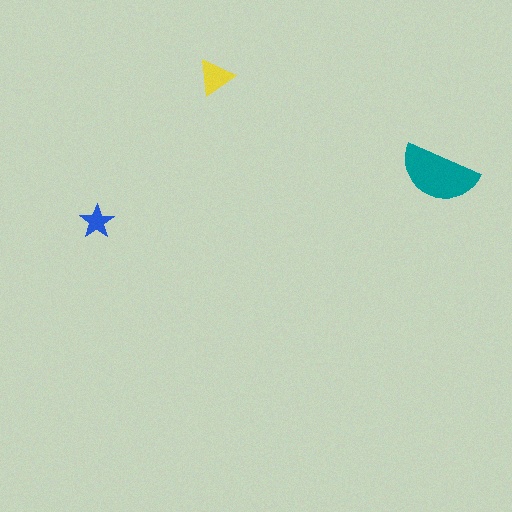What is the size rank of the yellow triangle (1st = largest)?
2nd.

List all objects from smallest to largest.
The blue star, the yellow triangle, the teal semicircle.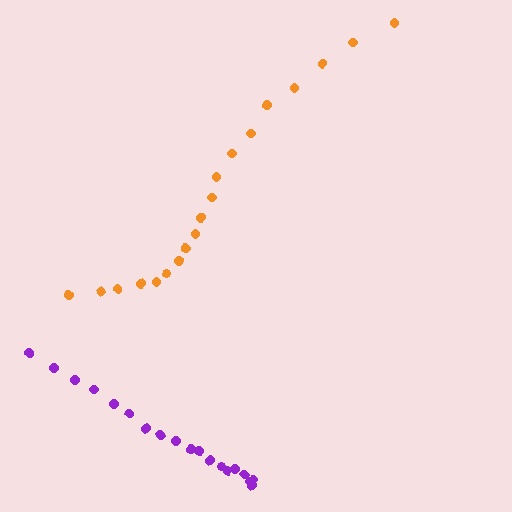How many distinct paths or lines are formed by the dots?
There are 2 distinct paths.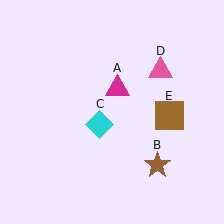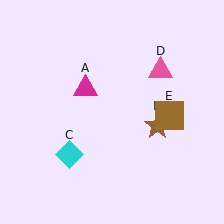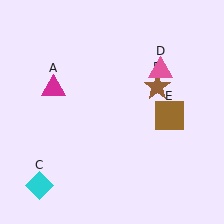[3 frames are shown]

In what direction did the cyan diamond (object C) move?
The cyan diamond (object C) moved down and to the left.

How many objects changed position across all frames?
3 objects changed position: magenta triangle (object A), brown star (object B), cyan diamond (object C).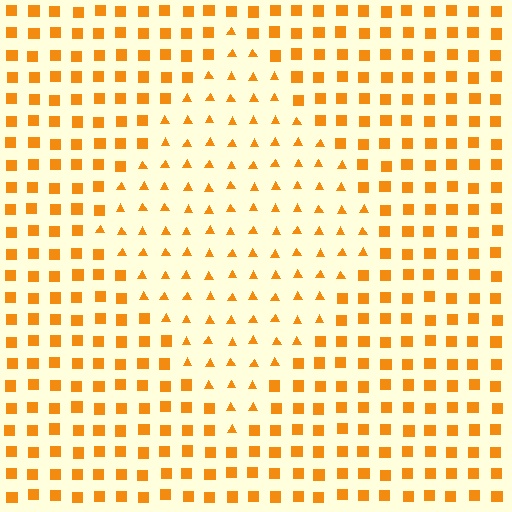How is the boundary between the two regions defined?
The boundary is defined by a change in element shape: triangles inside vs. squares outside. All elements share the same color and spacing.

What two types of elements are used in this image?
The image uses triangles inside the diamond region and squares outside it.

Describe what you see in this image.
The image is filled with small orange elements arranged in a uniform grid. A diamond-shaped region contains triangles, while the surrounding area contains squares. The boundary is defined purely by the change in element shape.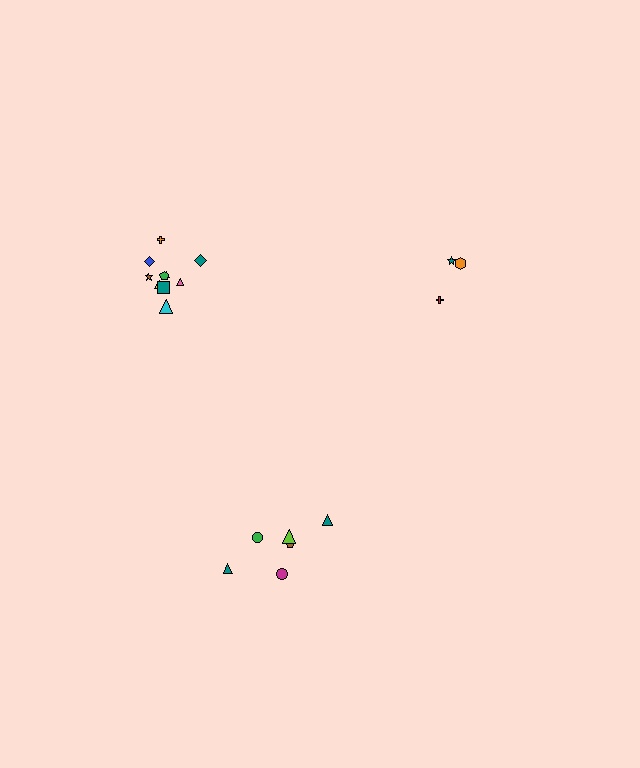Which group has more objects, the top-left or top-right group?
The top-left group.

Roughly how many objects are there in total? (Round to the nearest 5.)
Roughly 20 objects in total.